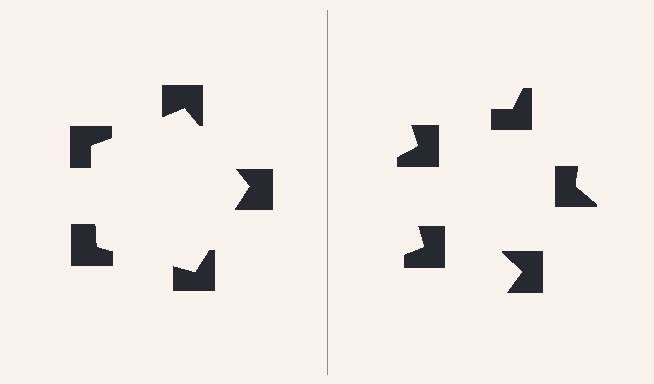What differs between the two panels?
The notched squares are positioned identically on both sides; only the wedge orientations differ. On the left they align to a pentagon; on the right they are misaligned.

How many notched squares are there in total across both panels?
10 — 5 on each side.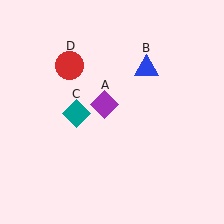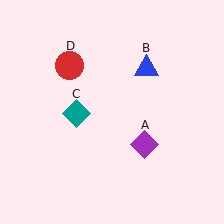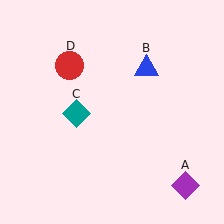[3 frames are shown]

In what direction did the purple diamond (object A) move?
The purple diamond (object A) moved down and to the right.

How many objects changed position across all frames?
1 object changed position: purple diamond (object A).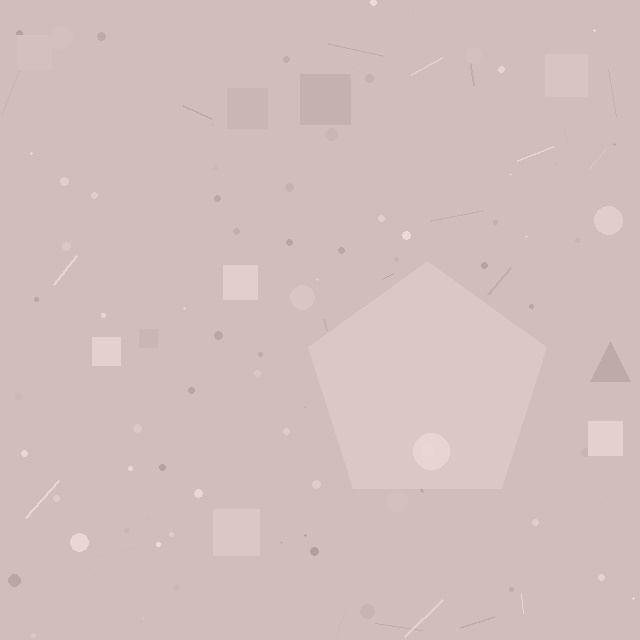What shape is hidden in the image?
A pentagon is hidden in the image.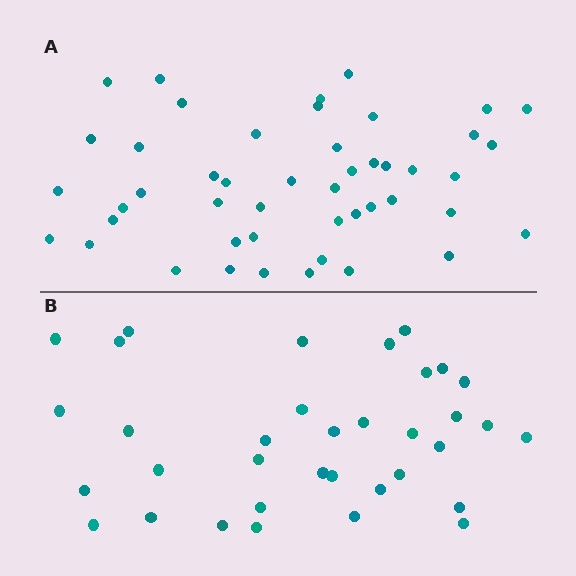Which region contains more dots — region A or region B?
Region A (the top region) has more dots.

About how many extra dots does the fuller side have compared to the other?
Region A has roughly 12 or so more dots than region B.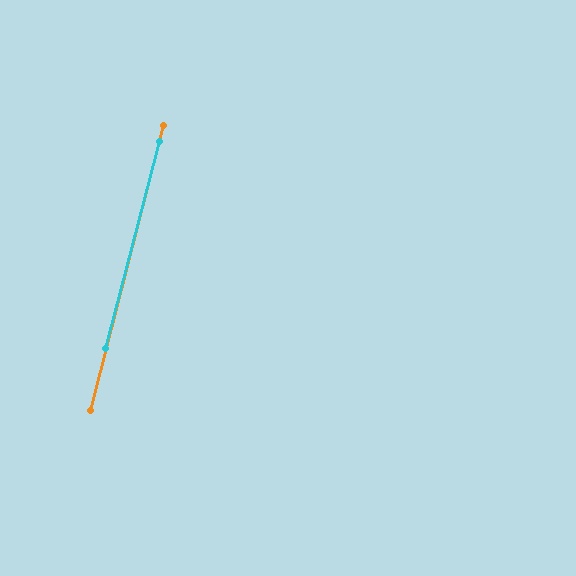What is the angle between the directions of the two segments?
Approximately 0 degrees.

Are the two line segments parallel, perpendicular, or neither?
Parallel — their directions differ by only 0.2°.